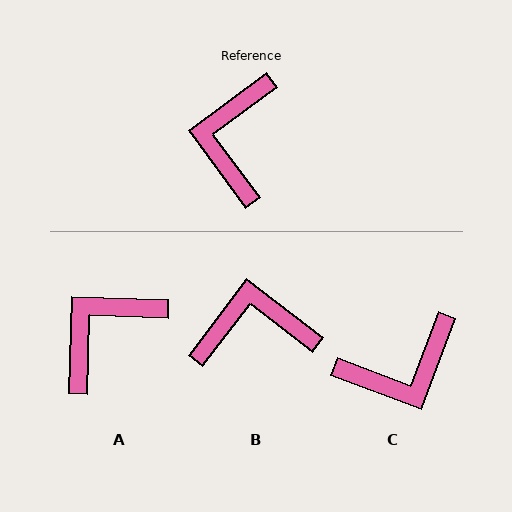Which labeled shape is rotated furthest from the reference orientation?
C, about 123 degrees away.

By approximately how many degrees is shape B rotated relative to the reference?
Approximately 74 degrees clockwise.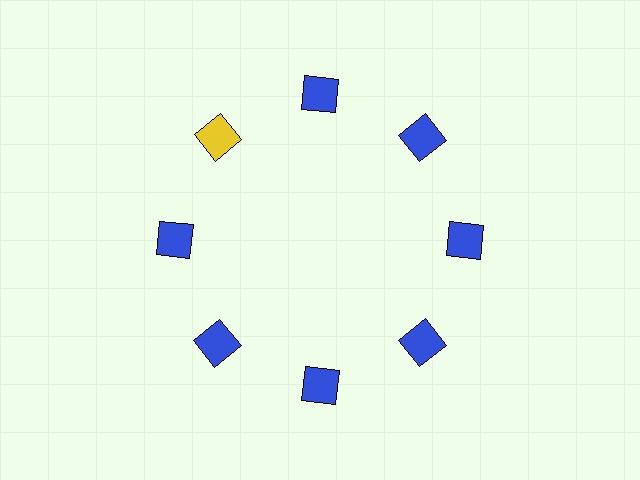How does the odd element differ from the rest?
It has a different color: yellow instead of blue.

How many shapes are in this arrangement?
There are 8 shapes arranged in a ring pattern.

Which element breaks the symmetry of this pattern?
The yellow square at roughly the 10 o'clock position breaks the symmetry. All other shapes are blue squares.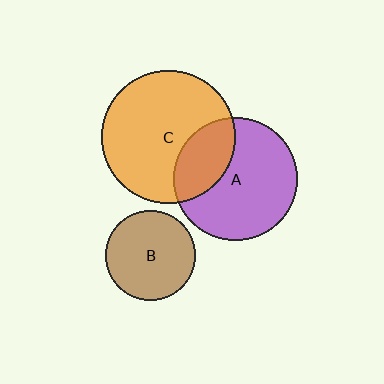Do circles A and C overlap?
Yes.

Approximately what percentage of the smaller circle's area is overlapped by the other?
Approximately 30%.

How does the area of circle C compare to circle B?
Approximately 2.2 times.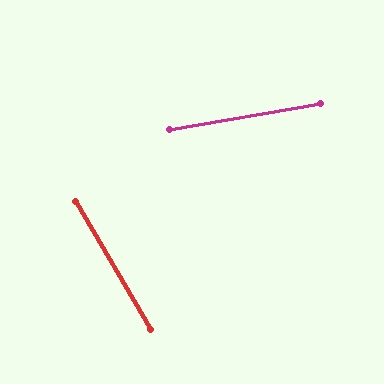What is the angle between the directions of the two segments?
Approximately 69 degrees.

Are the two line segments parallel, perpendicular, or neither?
Neither parallel nor perpendicular — they differ by about 69°.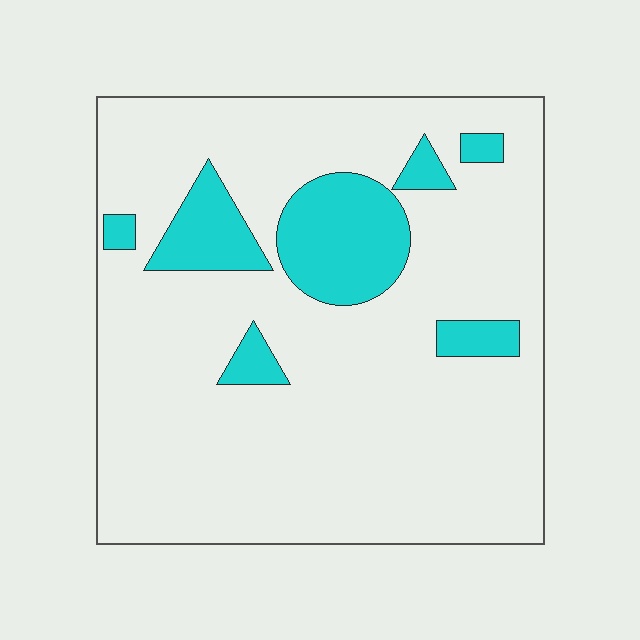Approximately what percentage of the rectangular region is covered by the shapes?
Approximately 15%.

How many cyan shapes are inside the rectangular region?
7.